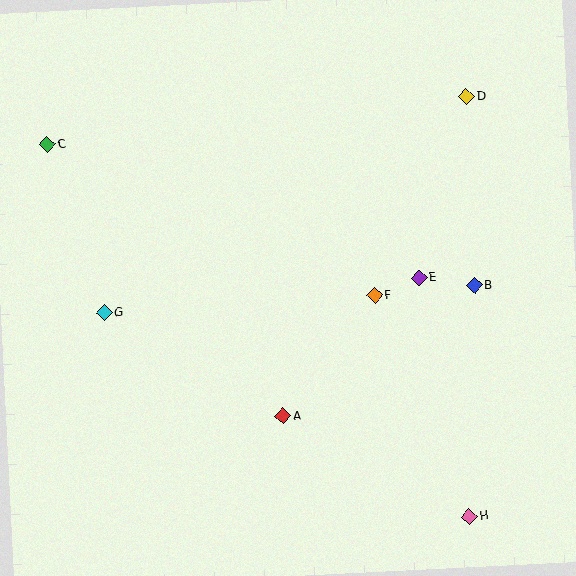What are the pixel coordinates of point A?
Point A is at (283, 416).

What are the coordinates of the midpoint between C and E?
The midpoint between C and E is at (233, 211).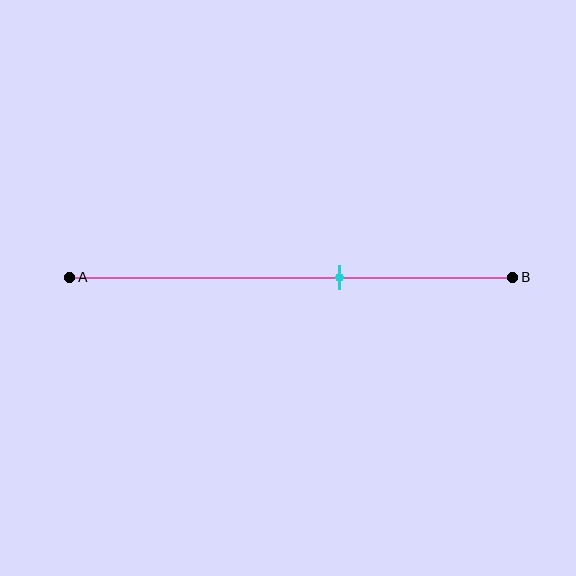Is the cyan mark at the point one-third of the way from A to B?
No, the mark is at about 60% from A, not at the 33% one-third point.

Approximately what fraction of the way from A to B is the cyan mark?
The cyan mark is approximately 60% of the way from A to B.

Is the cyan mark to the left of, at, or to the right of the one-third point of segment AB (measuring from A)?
The cyan mark is to the right of the one-third point of segment AB.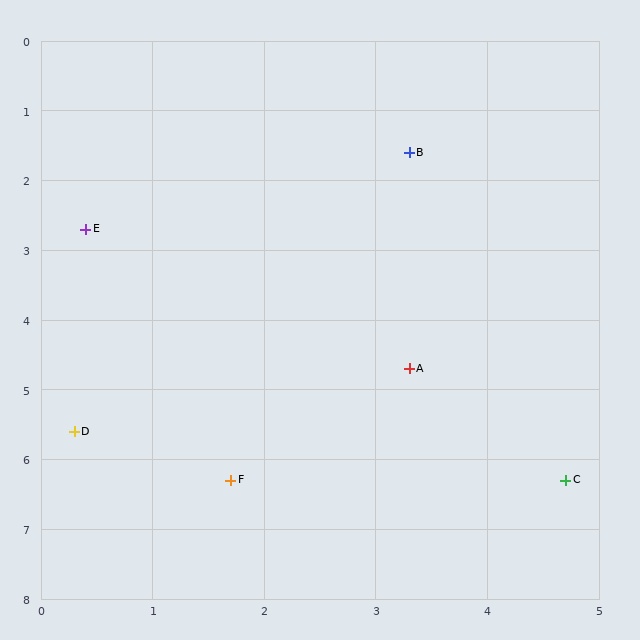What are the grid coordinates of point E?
Point E is at approximately (0.4, 2.7).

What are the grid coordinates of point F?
Point F is at approximately (1.7, 6.3).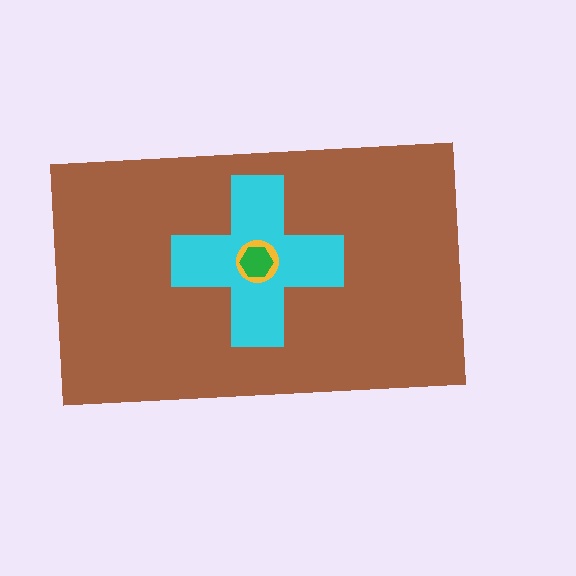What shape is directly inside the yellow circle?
The green hexagon.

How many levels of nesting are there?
4.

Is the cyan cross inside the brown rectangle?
Yes.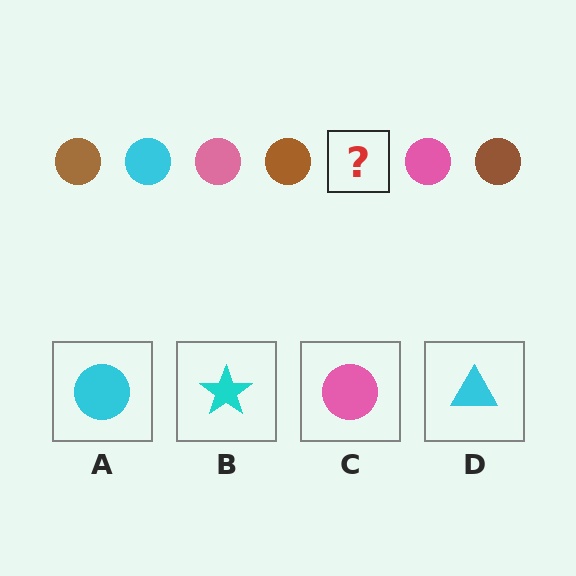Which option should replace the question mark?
Option A.